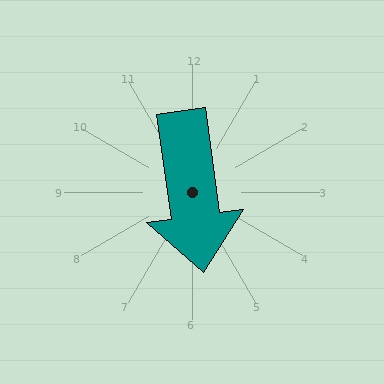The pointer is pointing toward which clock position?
Roughly 6 o'clock.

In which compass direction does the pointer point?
South.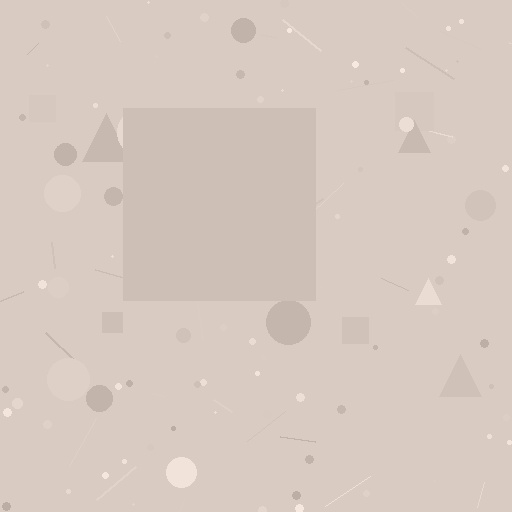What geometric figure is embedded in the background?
A square is embedded in the background.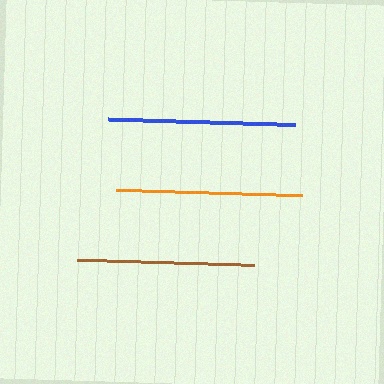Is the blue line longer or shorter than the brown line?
The blue line is longer than the brown line.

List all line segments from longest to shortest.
From longest to shortest: blue, orange, brown.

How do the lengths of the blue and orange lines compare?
The blue and orange lines are approximately the same length.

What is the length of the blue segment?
The blue segment is approximately 186 pixels long.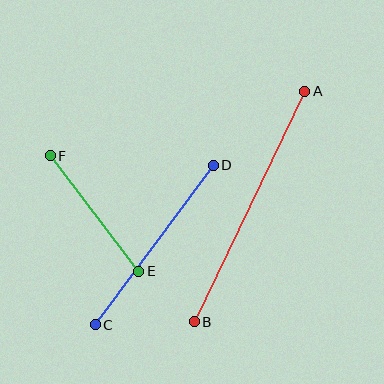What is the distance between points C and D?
The distance is approximately 198 pixels.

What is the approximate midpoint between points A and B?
The midpoint is at approximately (249, 207) pixels.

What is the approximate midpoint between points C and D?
The midpoint is at approximately (154, 245) pixels.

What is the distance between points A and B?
The distance is approximately 256 pixels.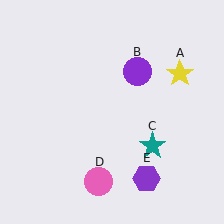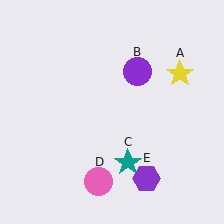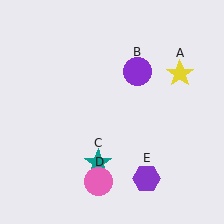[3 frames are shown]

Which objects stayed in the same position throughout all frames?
Yellow star (object A) and purple circle (object B) and pink circle (object D) and purple hexagon (object E) remained stationary.